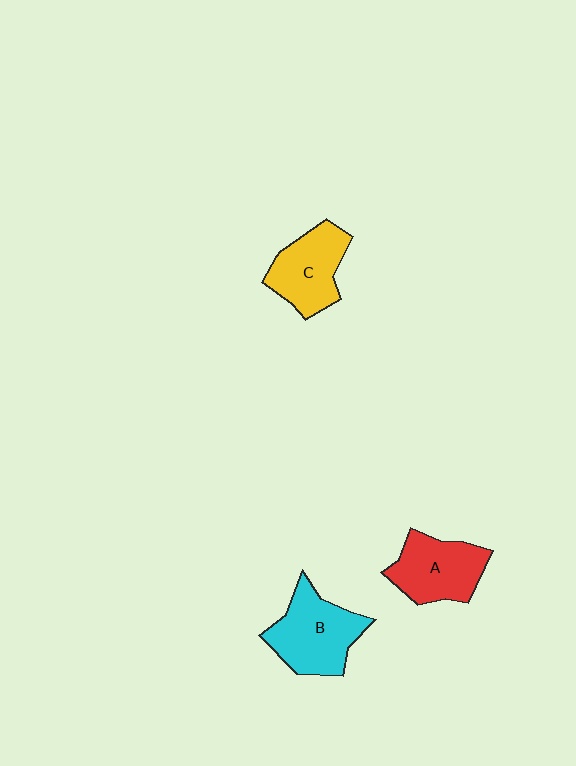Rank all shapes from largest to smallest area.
From largest to smallest: B (cyan), A (red), C (yellow).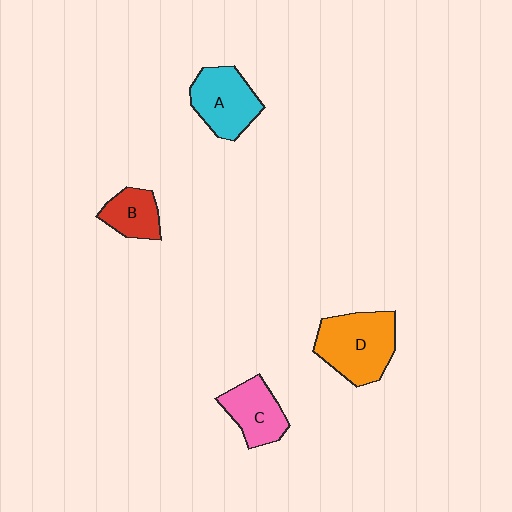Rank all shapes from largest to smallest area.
From largest to smallest: D (orange), A (cyan), C (pink), B (red).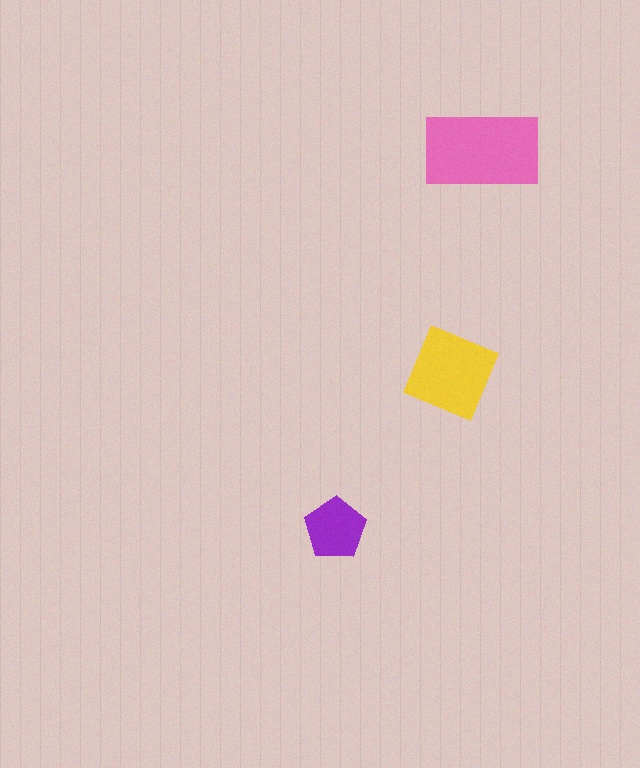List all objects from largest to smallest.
The pink rectangle, the yellow square, the purple pentagon.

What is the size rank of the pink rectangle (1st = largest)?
1st.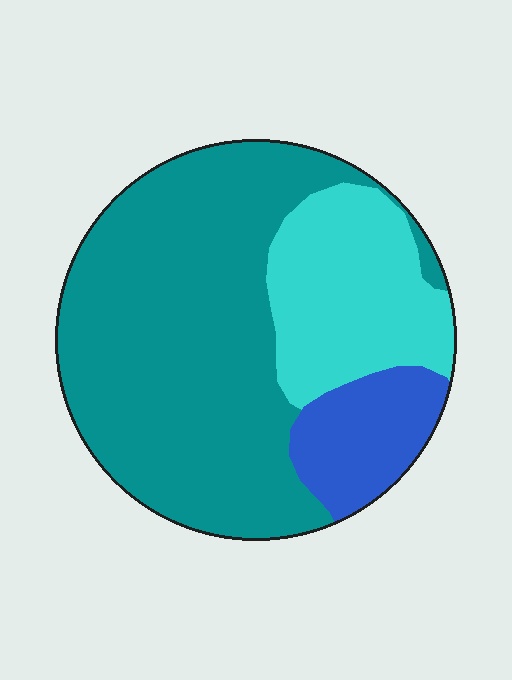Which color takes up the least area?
Blue, at roughly 15%.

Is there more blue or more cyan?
Cyan.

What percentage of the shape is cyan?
Cyan takes up about one quarter (1/4) of the shape.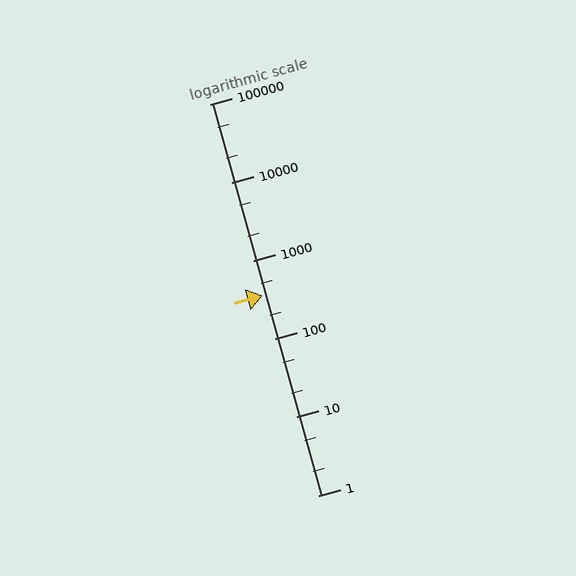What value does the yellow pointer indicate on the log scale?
The pointer indicates approximately 360.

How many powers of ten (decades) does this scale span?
The scale spans 5 decades, from 1 to 100000.